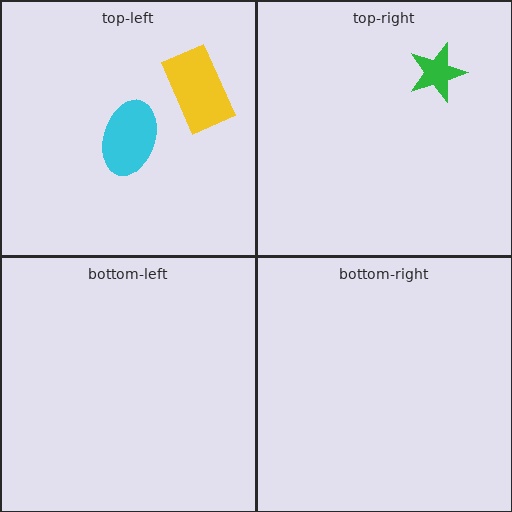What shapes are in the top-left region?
The cyan ellipse, the yellow rectangle.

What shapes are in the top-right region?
The green star.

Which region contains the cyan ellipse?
The top-left region.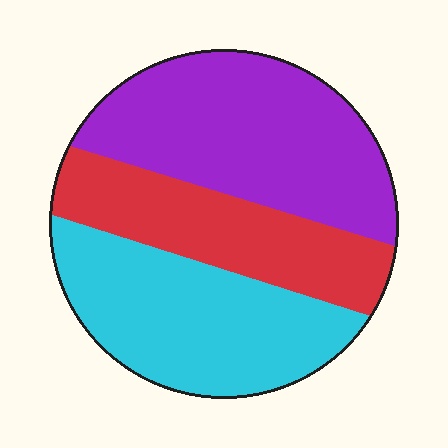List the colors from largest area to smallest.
From largest to smallest: purple, cyan, red.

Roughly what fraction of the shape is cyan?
Cyan covers about 35% of the shape.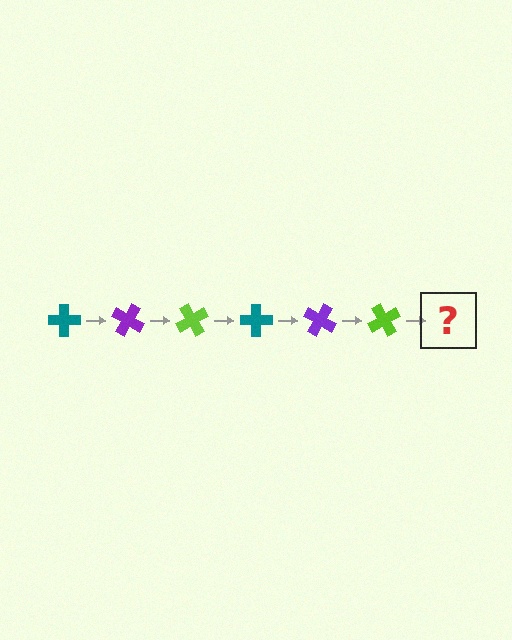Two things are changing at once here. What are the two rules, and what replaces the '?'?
The two rules are that it rotates 30 degrees each step and the color cycles through teal, purple, and lime. The '?' should be a teal cross, rotated 180 degrees from the start.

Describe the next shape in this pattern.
It should be a teal cross, rotated 180 degrees from the start.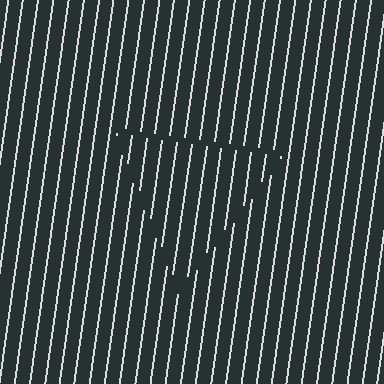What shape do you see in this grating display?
An illusory triangle. The interior of the shape contains the same grating, shifted by half a period — the contour is defined by the phase discontinuity where line-ends from the inner and outer gratings abut.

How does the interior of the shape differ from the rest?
The interior of the shape contains the same grating, shifted by half a period — the contour is defined by the phase discontinuity where line-ends from the inner and outer gratings abut.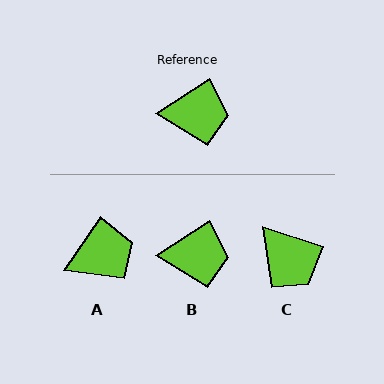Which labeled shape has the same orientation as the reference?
B.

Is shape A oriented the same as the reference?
No, it is off by about 23 degrees.